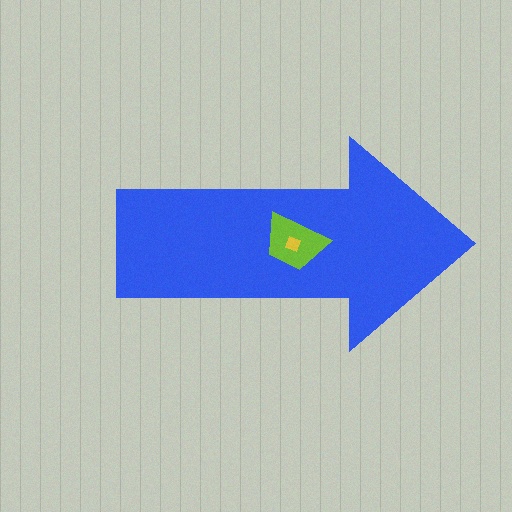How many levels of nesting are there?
3.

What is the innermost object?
The yellow diamond.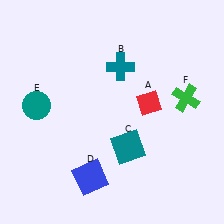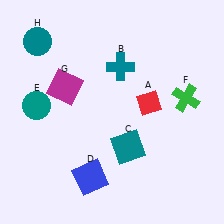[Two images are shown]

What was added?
A magenta square (G), a teal circle (H) were added in Image 2.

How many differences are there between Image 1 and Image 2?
There are 2 differences between the two images.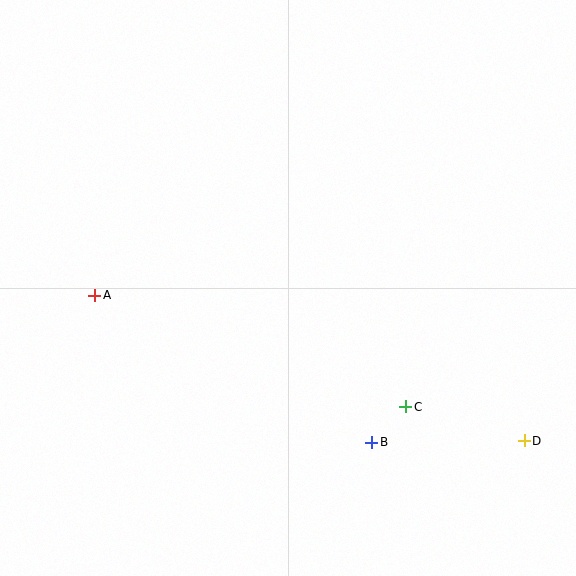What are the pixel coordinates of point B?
Point B is at (372, 442).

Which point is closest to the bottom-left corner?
Point A is closest to the bottom-left corner.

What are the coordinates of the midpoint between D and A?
The midpoint between D and A is at (310, 368).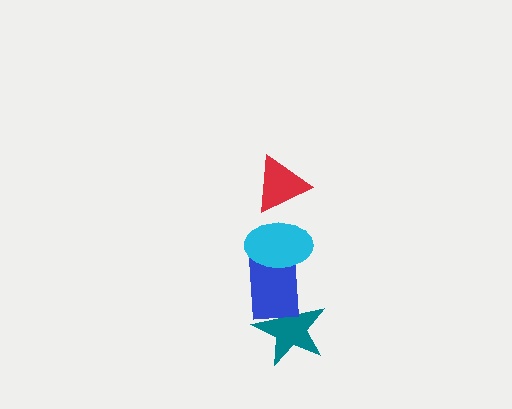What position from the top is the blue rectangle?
The blue rectangle is 3rd from the top.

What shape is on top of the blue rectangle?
The cyan ellipse is on top of the blue rectangle.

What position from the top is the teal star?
The teal star is 4th from the top.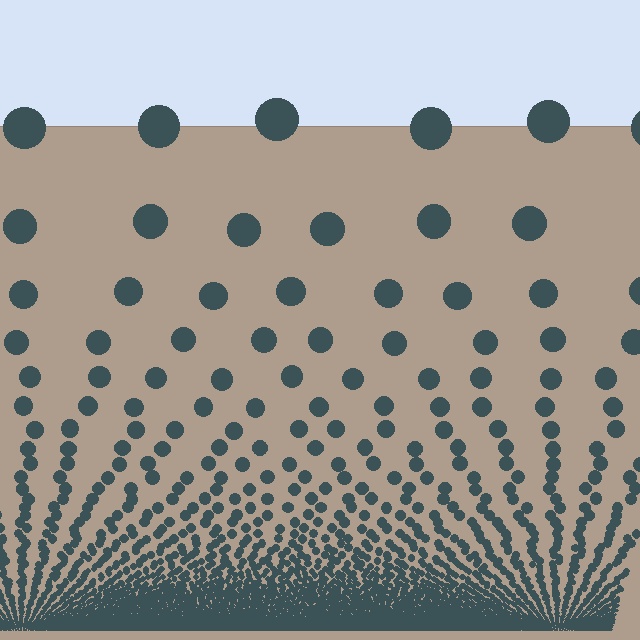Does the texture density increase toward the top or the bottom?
Density increases toward the bottom.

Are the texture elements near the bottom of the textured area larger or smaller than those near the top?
Smaller. The gradient is inverted — elements near the bottom are smaller and denser.